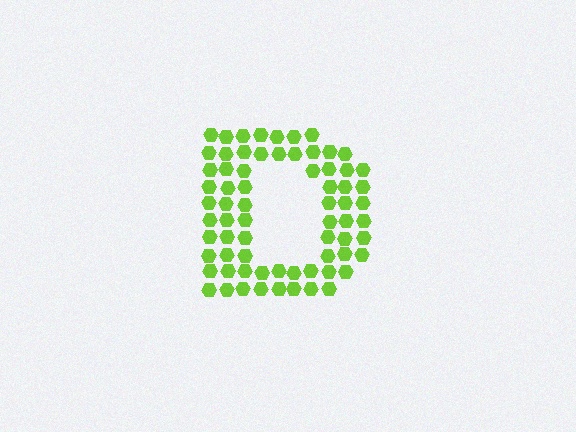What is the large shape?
The large shape is the letter D.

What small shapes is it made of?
It is made of small hexagons.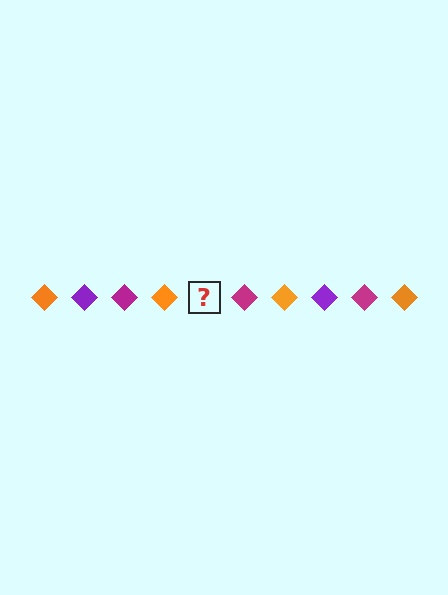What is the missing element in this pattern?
The missing element is a purple diamond.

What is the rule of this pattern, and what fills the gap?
The rule is that the pattern cycles through orange, purple, magenta diamonds. The gap should be filled with a purple diamond.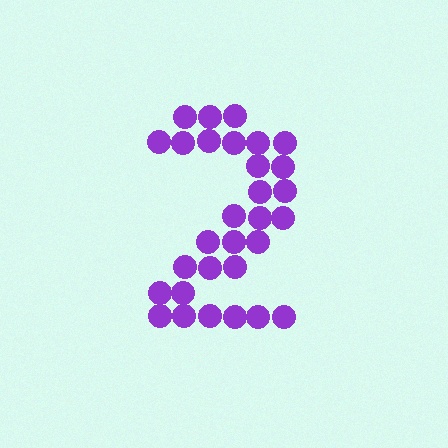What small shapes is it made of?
It is made of small circles.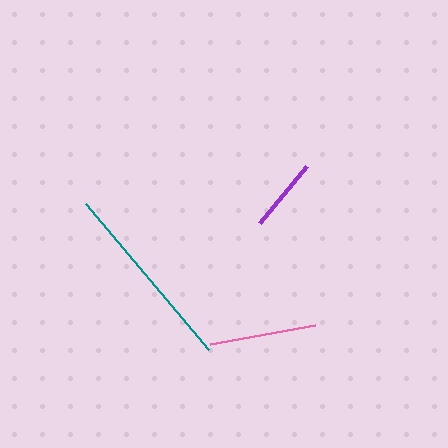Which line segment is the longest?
The teal line is the longest at approximately 191 pixels.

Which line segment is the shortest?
The purple line is the shortest at approximately 74 pixels.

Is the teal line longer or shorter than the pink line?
The teal line is longer than the pink line.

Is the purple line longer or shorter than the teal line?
The teal line is longer than the purple line.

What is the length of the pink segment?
The pink segment is approximately 107 pixels long.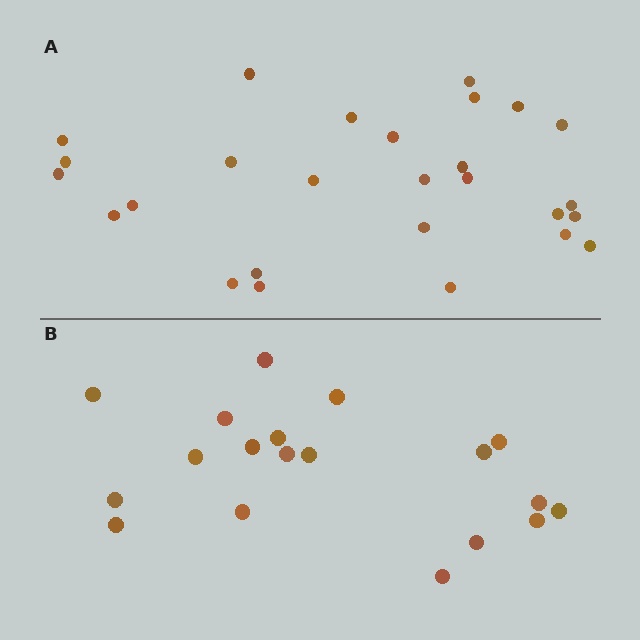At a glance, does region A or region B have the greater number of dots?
Region A (the top region) has more dots.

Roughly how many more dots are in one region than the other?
Region A has roughly 8 or so more dots than region B.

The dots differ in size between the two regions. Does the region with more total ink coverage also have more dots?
No. Region B has more total ink coverage because its dots are larger, but region A actually contains more individual dots. Total area can be misleading — the number of items is what matters here.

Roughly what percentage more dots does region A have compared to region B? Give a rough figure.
About 40% more.